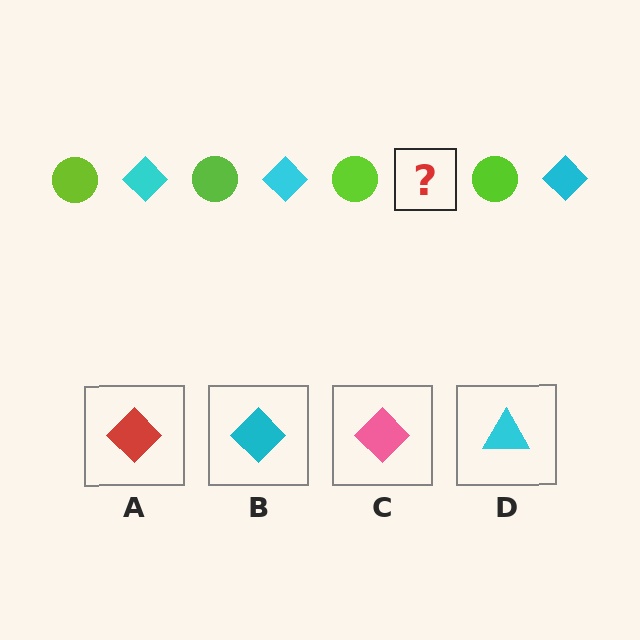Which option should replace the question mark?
Option B.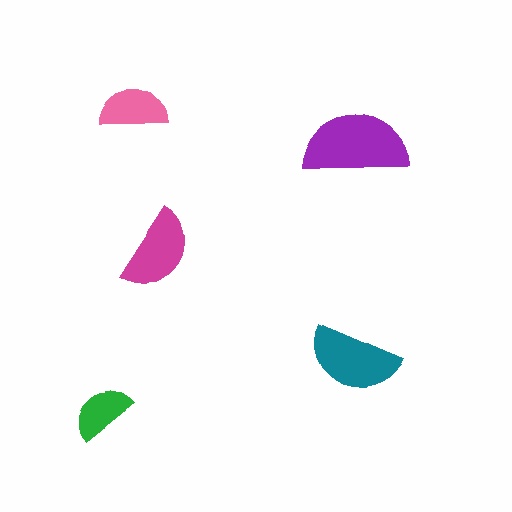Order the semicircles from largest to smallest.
the purple one, the teal one, the magenta one, the pink one, the green one.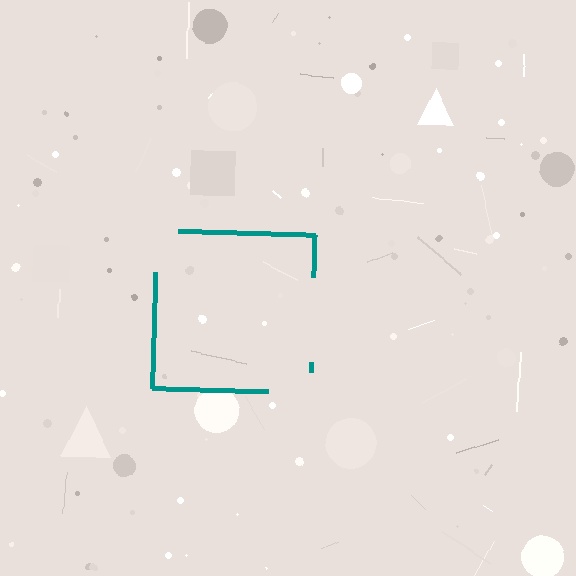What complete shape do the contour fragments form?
The contour fragments form a square.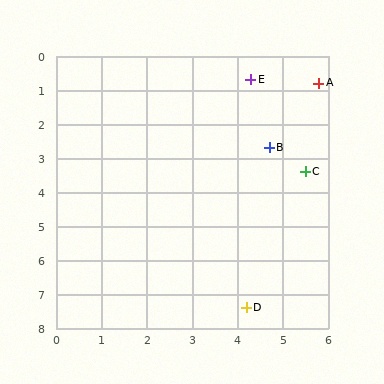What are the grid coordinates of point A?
Point A is at approximately (5.8, 0.8).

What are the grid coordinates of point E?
Point E is at approximately (4.3, 0.7).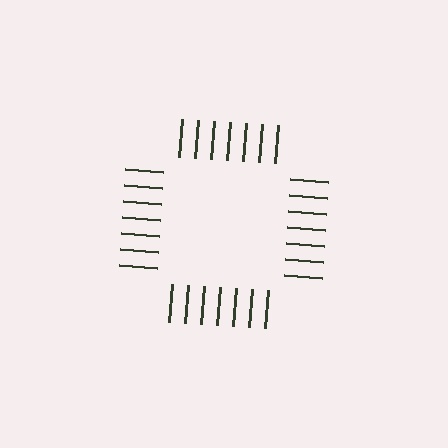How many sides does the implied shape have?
4 sides — the line-ends trace a square.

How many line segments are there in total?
28 — 7 along each of the 4 edges.